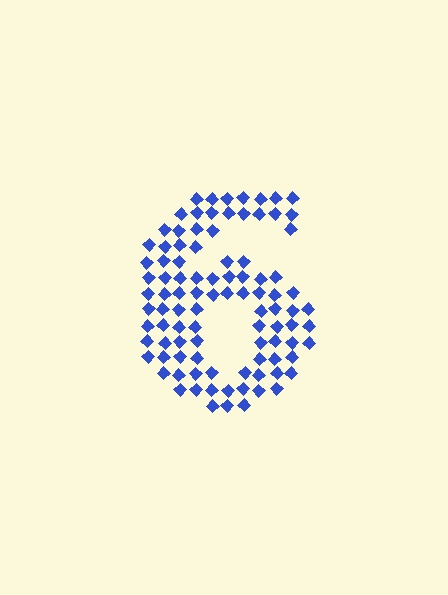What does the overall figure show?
The overall figure shows the digit 6.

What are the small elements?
The small elements are diamonds.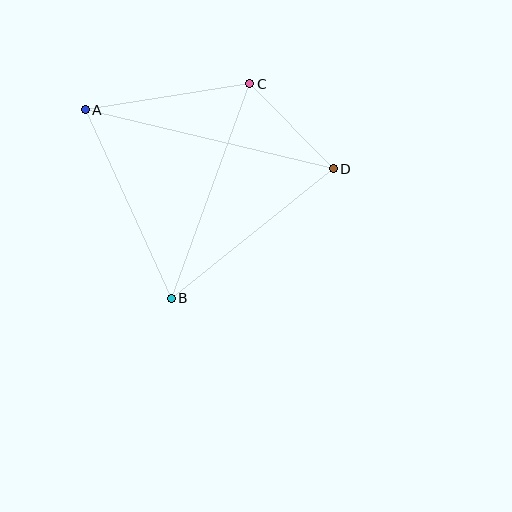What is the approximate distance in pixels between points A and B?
The distance between A and B is approximately 207 pixels.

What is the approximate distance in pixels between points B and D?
The distance between B and D is approximately 208 pixels.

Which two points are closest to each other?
Points C and D are closest to each other.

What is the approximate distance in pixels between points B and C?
The distance between B and C is approximately 229 pixels.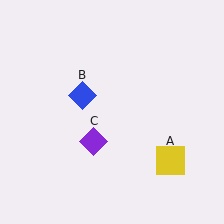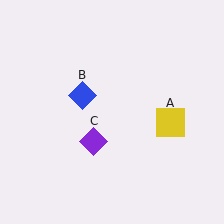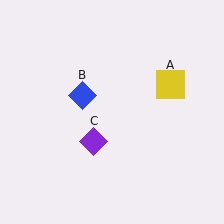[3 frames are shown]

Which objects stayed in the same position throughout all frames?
Blue diamond (object B) and purple diamond (object C) remained stationary.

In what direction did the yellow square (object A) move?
The yellow square (object A) moved up.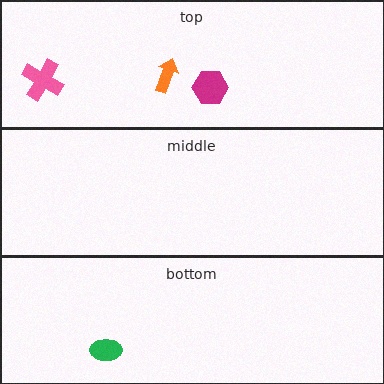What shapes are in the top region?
The pink cross, the magenta hexagon, the orange arrow.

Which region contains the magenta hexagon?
The top region.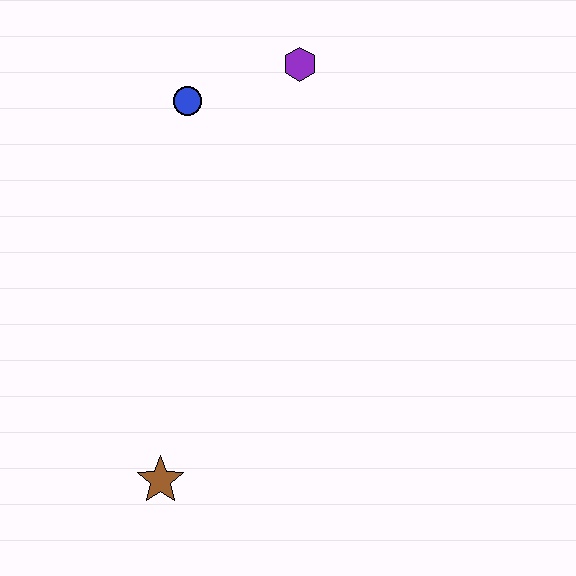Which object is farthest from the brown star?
The purple hexagon is farthest from the brown star.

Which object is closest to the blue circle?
The purple hexagon is closest to the blue circle.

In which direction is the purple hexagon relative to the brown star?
The purple hexagon is above the brown star.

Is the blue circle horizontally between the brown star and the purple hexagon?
Yes